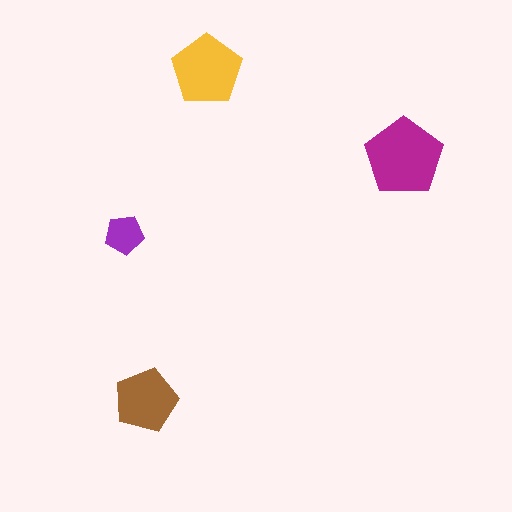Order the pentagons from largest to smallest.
the magenta one, the yellow one, the brown one, the purple one.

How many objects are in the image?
There are 4 objects in the image.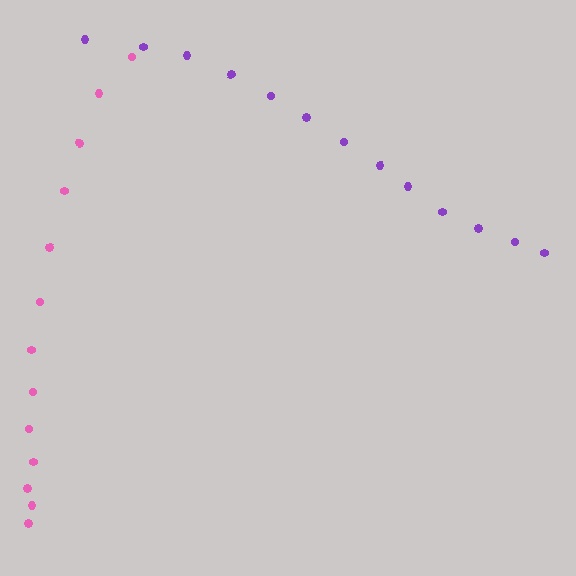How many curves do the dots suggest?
There are 2 distinct paths.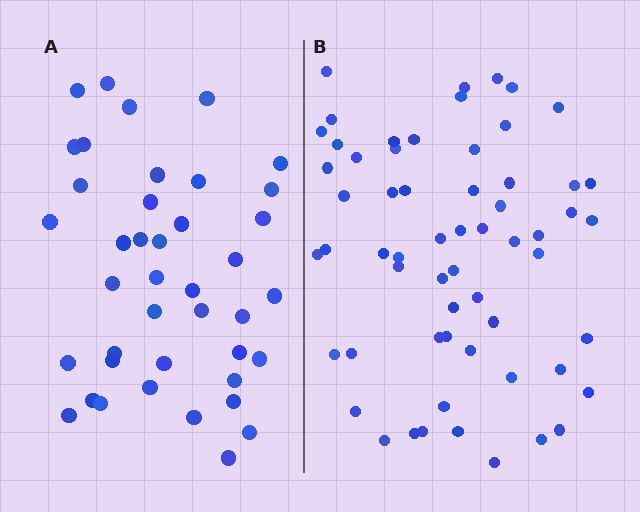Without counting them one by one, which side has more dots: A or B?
Region B (the right region) has more dots.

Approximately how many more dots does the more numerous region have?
Region B has approximately 20 more dots than region A.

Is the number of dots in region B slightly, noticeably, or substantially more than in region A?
Region B has substantially more. The ratio is roughly 1.5 to 1.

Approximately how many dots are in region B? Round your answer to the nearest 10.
About 60 dots.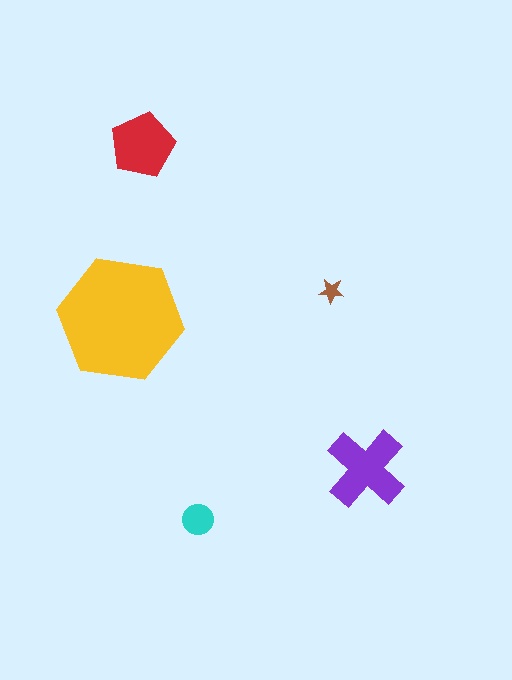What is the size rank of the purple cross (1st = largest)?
2nd.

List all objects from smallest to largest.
The brown star, the cyan circle, the red pentagon, the purple cross, the yellow hexagon.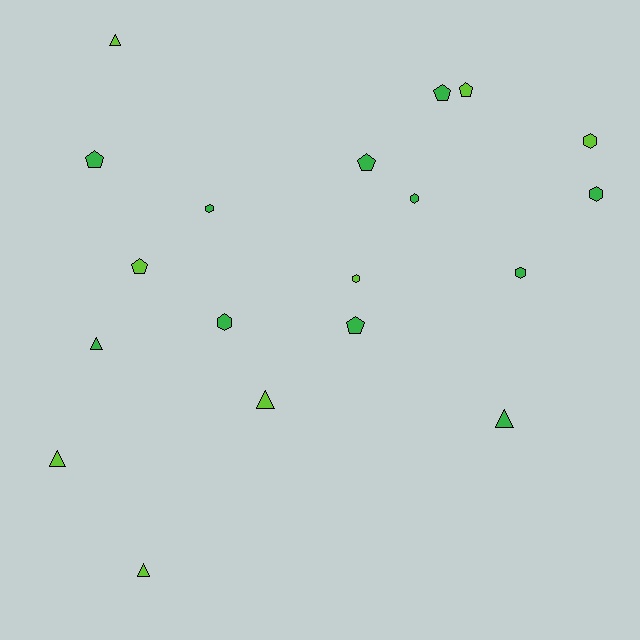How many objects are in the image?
There are 19 objects.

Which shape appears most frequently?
Hexagon, with 7 objects.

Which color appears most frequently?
Green, with 11 objects.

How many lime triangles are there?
There are 4 lime triangles.